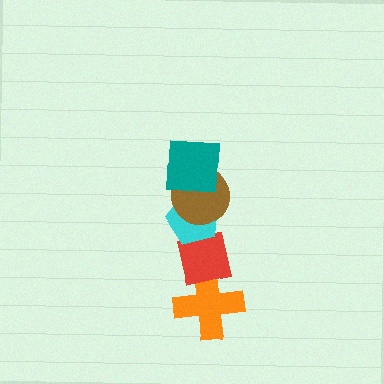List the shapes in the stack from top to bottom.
From top to bottom: the teal square, the brown circle, the cyan pentagon, the red square, the orange cross.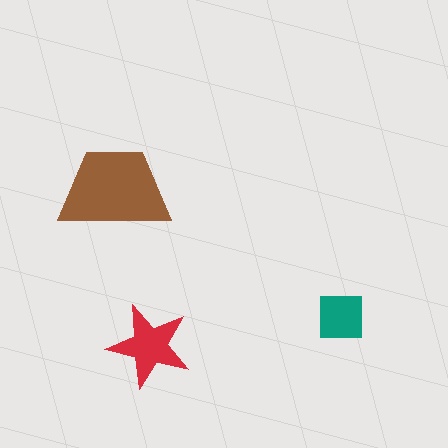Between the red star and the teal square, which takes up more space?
The red star.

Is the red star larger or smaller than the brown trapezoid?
Smaller.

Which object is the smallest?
The teal square.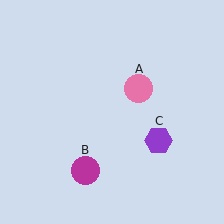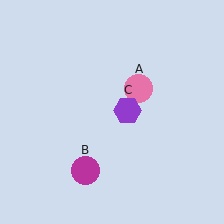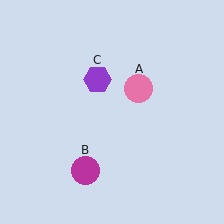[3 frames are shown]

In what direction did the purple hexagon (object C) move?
The purple hexagon (object C) moved up and to the left.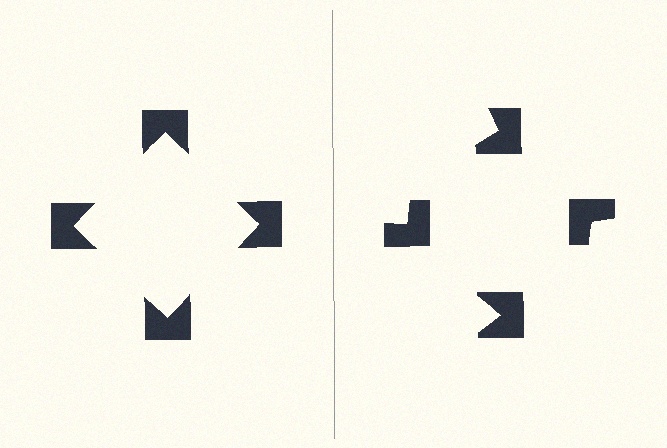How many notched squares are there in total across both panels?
8 — 4 on each side.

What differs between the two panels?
The notched squares are positioned identically on both sides; only the wedge orientations differ. On the left they align to a square; on the right they are misaligned.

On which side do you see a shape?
An illusory square appears on the left side. On the right side the wedge cuts are rotated, so no coherent shape forms.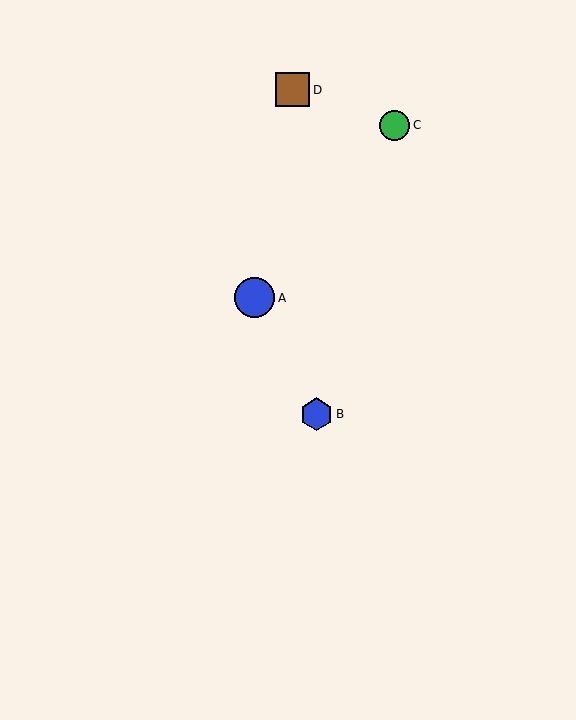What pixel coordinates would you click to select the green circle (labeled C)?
Click at (395, 125) to select the green circle C.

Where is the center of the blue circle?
The center of the blue circle is at (255, 298).